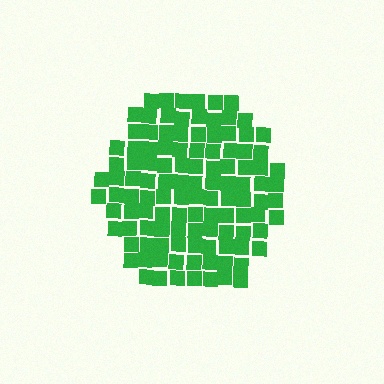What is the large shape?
The large shape is a hexagon.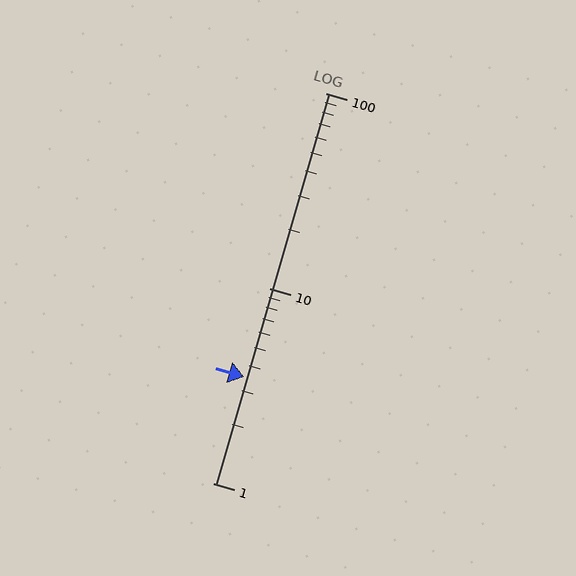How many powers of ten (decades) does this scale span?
The scale spans 2 decades, from 1 to 100.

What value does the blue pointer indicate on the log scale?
The pointer indicates approximately 3.5.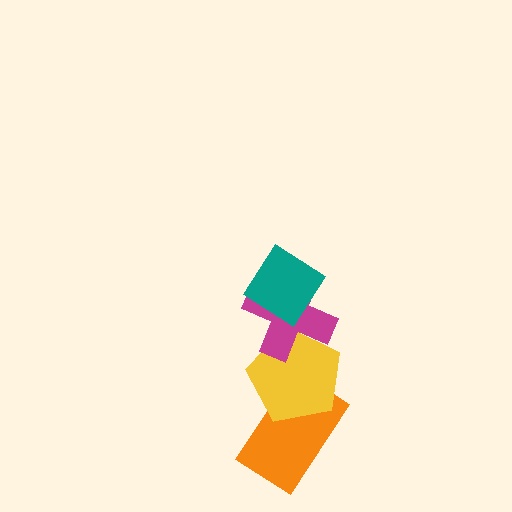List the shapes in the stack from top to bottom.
From top to bottom: the teal diamond, the magenta cross, the yellow pentagon, the orange rectangle.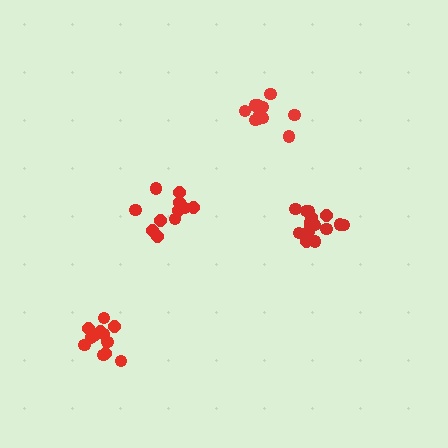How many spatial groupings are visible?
There are 4 spatial groupings.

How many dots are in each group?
Group 1: 16 dots, Group 2: 12 dots, Group 3: 12 dots, Group 4: 11 dots (51 total).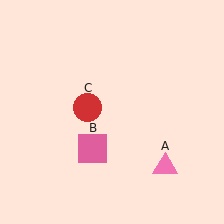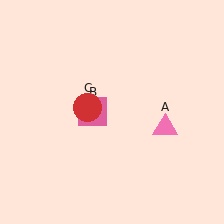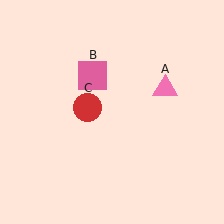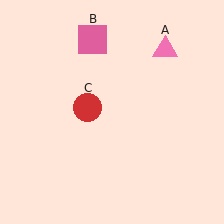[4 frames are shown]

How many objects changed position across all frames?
2 objects changed position: pink triangle (object A), pink square (object B).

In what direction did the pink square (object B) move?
The pink square (object B) moved up.